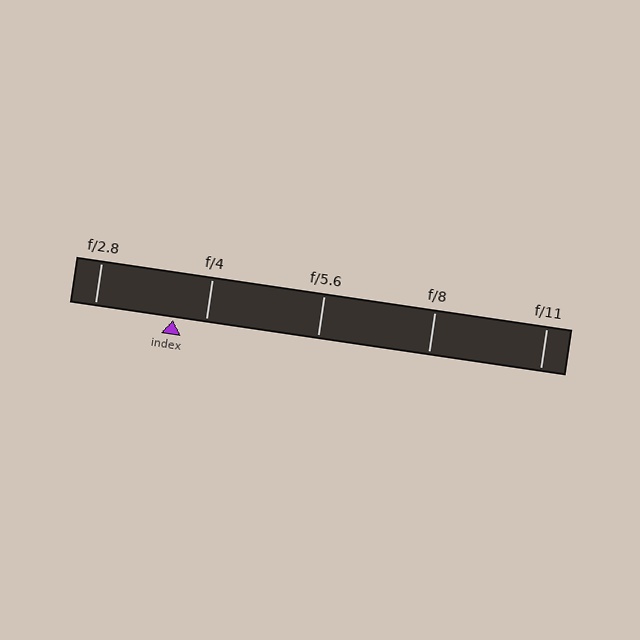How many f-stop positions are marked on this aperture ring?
There are 5 f-stop positions marked.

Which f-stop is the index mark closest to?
The index mark is closest to f/4.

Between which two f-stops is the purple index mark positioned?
The index mark is between f/2.8 and f/4.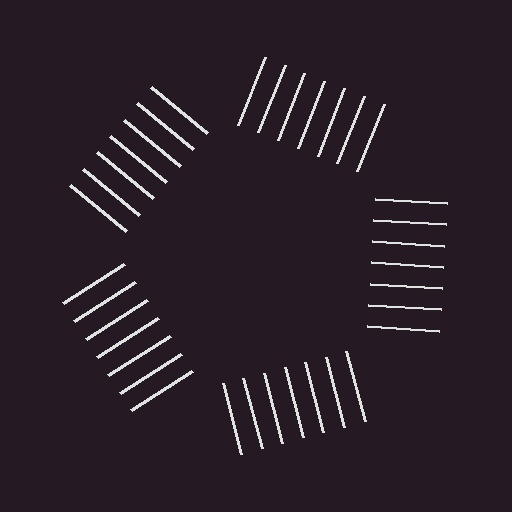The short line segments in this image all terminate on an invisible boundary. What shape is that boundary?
An illusory pentagon — the line segments terminate on its edges but no continuous stroke is drawn.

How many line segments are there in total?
35 — 7 along each of the 5 edges.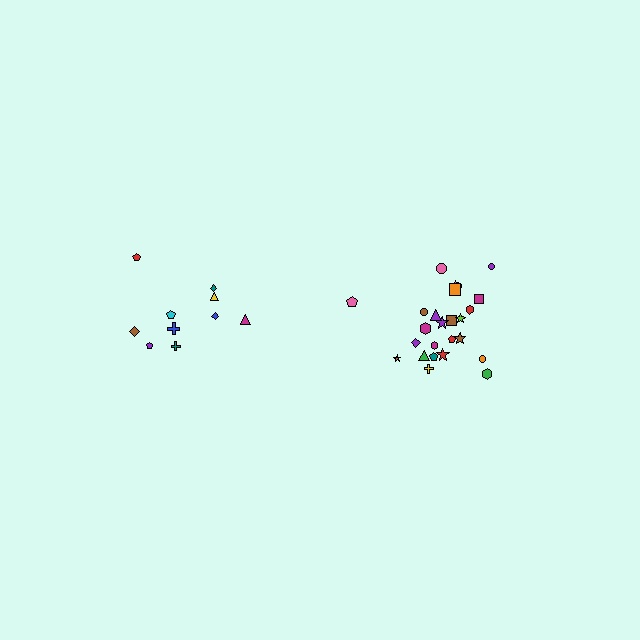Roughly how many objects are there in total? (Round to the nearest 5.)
Roughly 35 objects in total.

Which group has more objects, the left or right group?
The right group.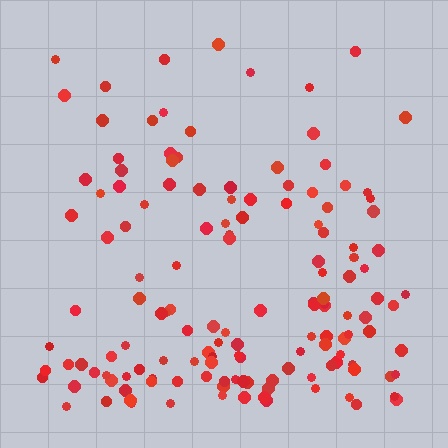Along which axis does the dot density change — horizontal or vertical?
Vertical.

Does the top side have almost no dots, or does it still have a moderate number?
Still a moderate number, just noticeably fewer than the bottom.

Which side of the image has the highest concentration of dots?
The bottom.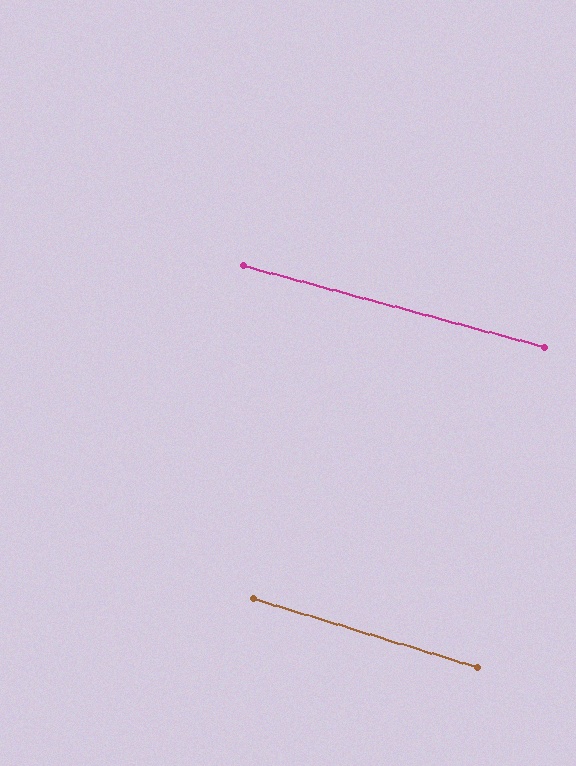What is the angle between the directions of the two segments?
Approximately 2 degrees.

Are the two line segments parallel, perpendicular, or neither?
Parallel — their directions differ by only 1.8°.